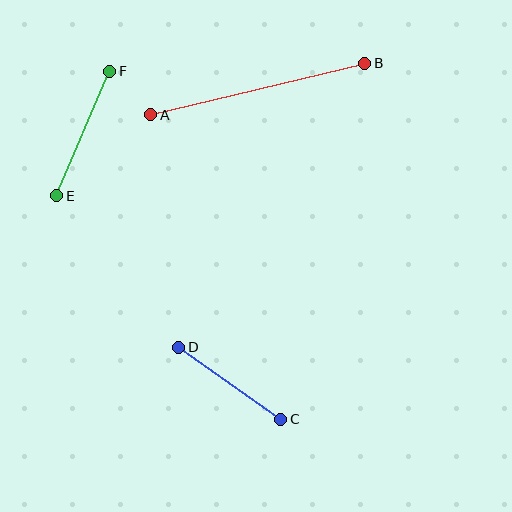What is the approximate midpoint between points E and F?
The midpoint is at approximately (83, 133) pixels.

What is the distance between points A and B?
The distance is approximately 220 pixels.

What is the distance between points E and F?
The distance is approximately 135 pixels.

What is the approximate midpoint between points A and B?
The midpoint is at approximately (258, 89) pixels.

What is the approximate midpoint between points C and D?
The midpoint is at approximately (230, 383) pixels.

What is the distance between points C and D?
The distance is approximately 125 pixels.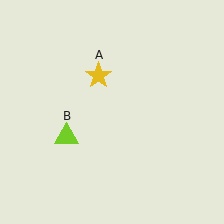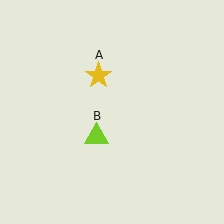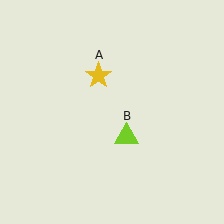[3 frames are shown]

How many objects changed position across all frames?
1 object changed position: lime triangle (object B).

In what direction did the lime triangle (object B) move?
The lime triangle (object B) moved right.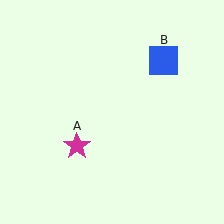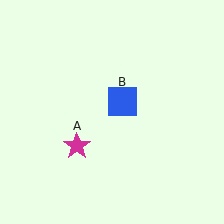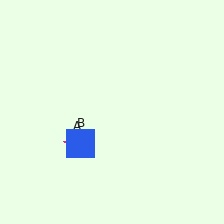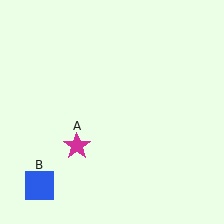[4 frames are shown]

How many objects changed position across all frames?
1 object changed position: blue square (object B).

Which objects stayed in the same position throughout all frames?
Magenta star (object A) remained stationary.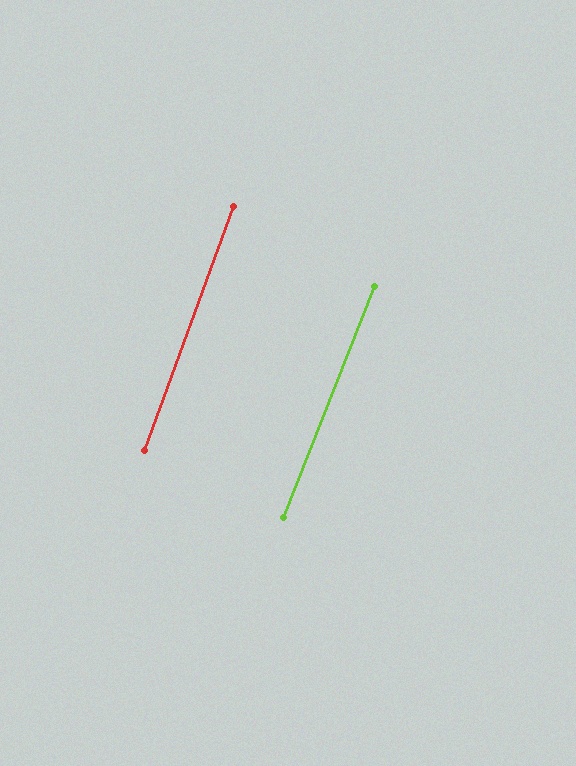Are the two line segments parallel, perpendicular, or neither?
Parallel — their directions differ by only 1.5°.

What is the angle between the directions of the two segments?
Approximately 1 degree.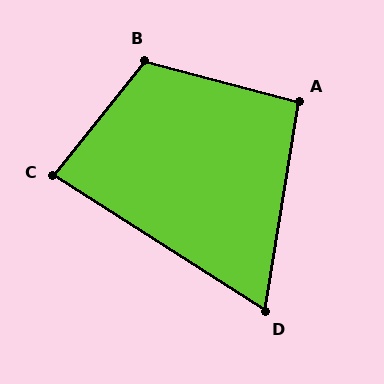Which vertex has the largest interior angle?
B, at approximately 114 degrees.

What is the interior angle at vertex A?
Approximately 96 degrees (obtuse).